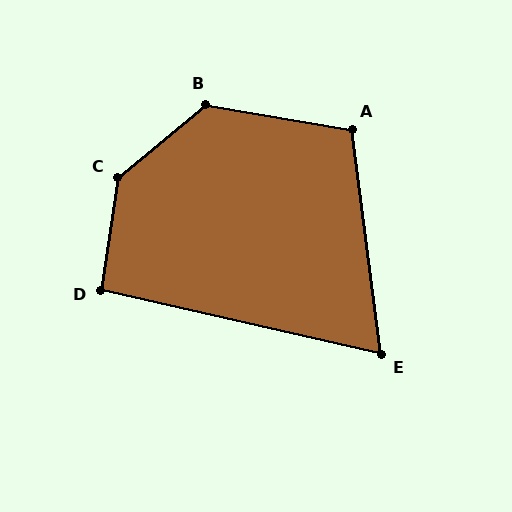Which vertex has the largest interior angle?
C, at approximately 138 degrees.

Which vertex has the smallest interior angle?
E, at approximately 70 degrees.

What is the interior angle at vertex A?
Approximately 107 degrees (obtuse).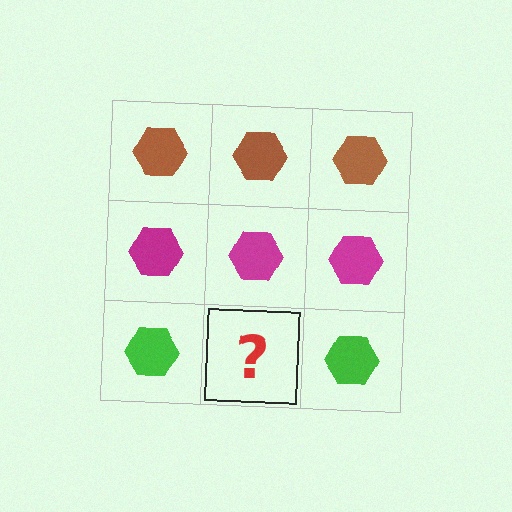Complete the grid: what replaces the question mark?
The question mark should be replaced with a green hexagon.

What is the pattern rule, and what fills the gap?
The rule is that each row has a consistent color. The gap should be filled with a green hexagon.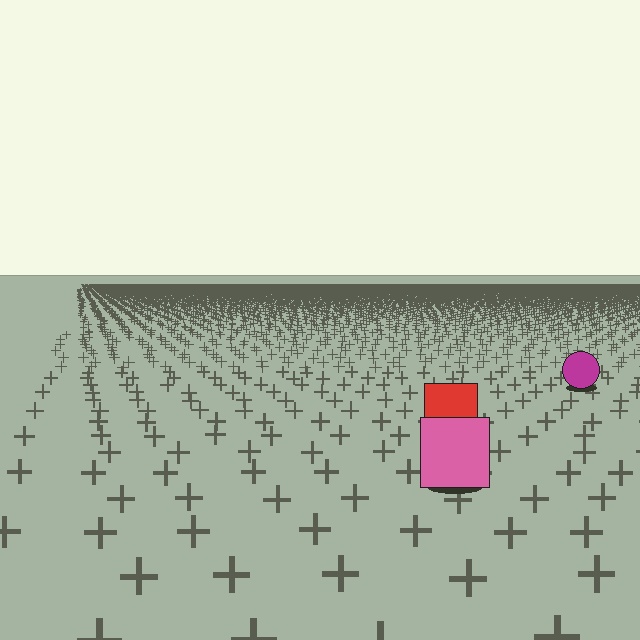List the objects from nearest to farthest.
From nearest to farthest: the pink square, the red square, the magenta circle.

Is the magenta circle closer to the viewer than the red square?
No. The red square is closer — you can tell from the texture gradient: the ground texture is coarser near it.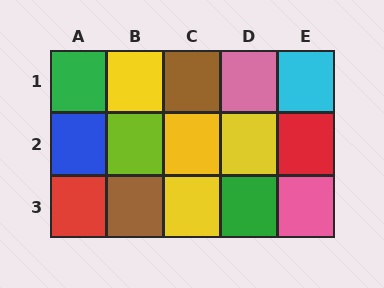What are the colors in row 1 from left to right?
Green, yellow, brown, pink, cyan.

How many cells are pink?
2 cells are pink.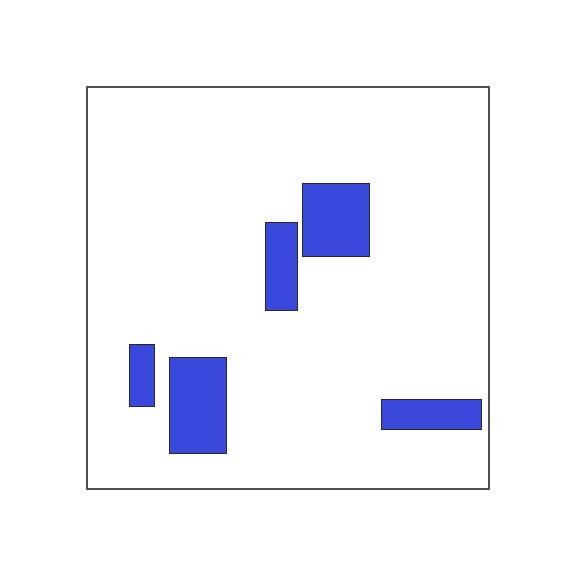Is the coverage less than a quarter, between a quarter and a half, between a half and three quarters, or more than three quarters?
Less than a quarter.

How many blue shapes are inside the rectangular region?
5.